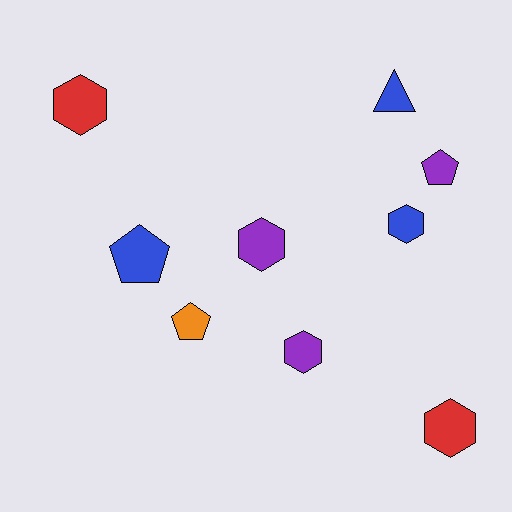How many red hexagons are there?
There are 2 red hexagons.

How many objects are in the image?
There are 9 objects.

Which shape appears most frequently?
Hexagon, with 5 objects.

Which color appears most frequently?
Purple, with 3 objects.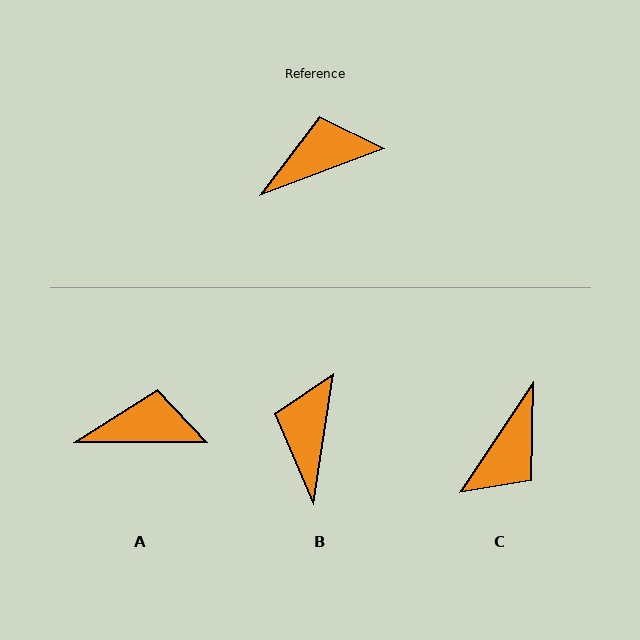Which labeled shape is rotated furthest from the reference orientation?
C, about 144 degrees away.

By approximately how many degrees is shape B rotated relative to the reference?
Approximately 61 degrees counter-clockwise.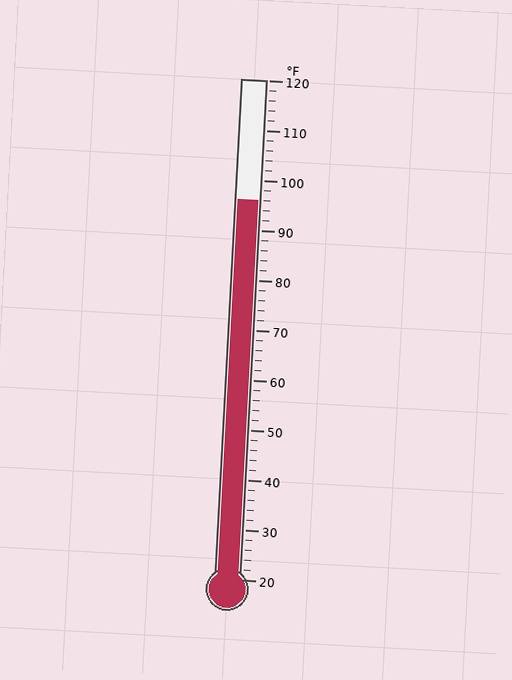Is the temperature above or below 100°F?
The temperature is below 100°F.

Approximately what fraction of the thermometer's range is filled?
The thermometer is filled to approximately 75% of its range.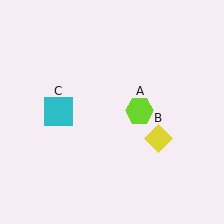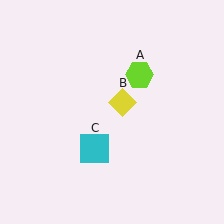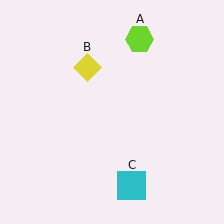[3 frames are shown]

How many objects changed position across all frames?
3 objects changed position: lime hexagon (object A), yellow diamond (object B), cyan square (object C).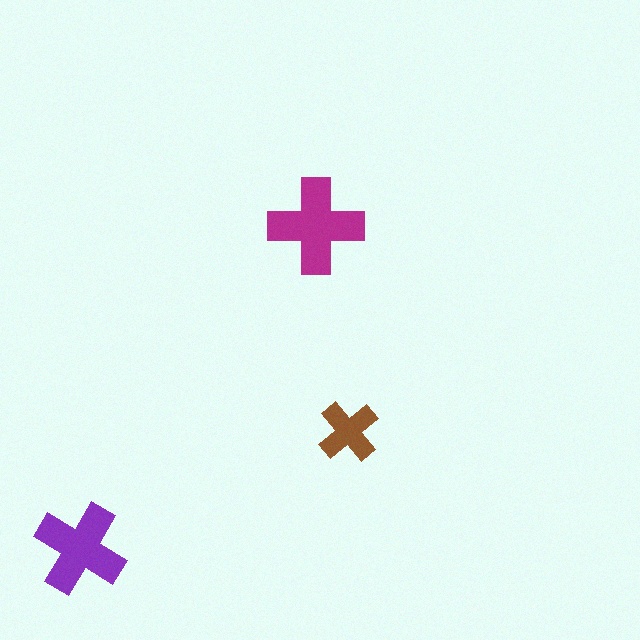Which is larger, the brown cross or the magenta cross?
The magenta one.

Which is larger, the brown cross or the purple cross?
The purple one.